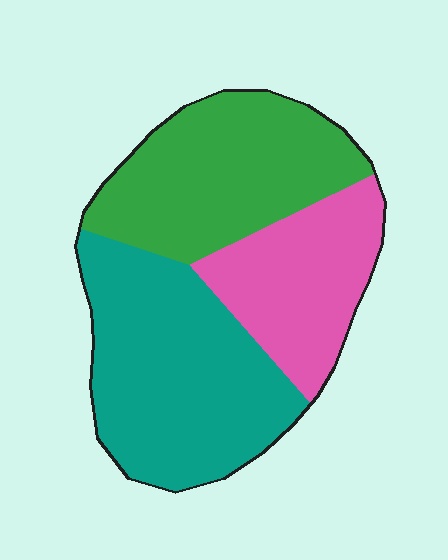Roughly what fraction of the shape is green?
Green takes up about one third (1/3) of the shape.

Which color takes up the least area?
Pink, at roughly 25%.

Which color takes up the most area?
Teal, at roughly 40%.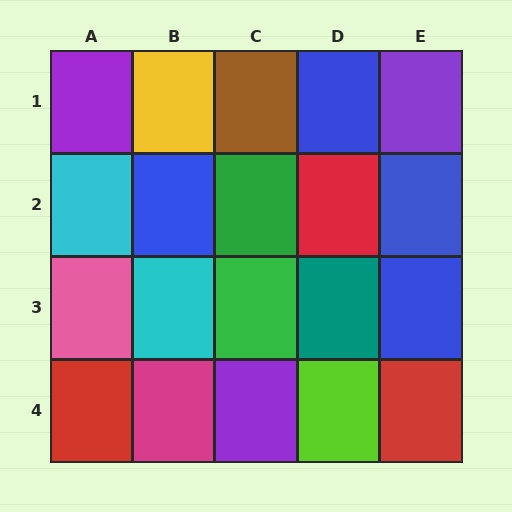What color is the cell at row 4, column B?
Magenta.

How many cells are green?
2 cells are green.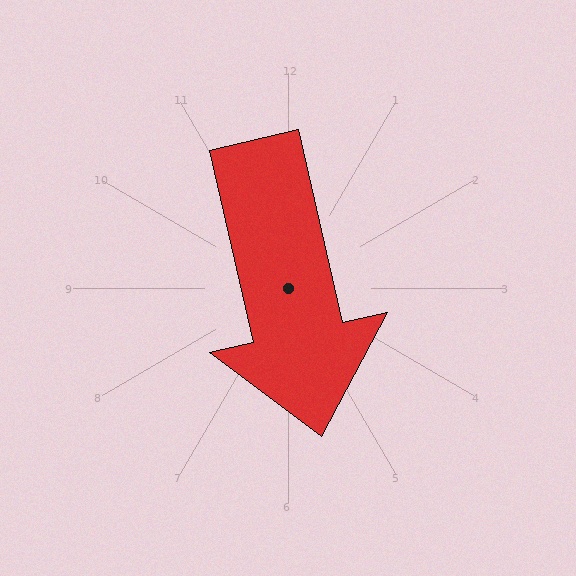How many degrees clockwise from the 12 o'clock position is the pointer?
Approximately 167 degrees.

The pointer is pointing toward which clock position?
Roughly 6 o'clock.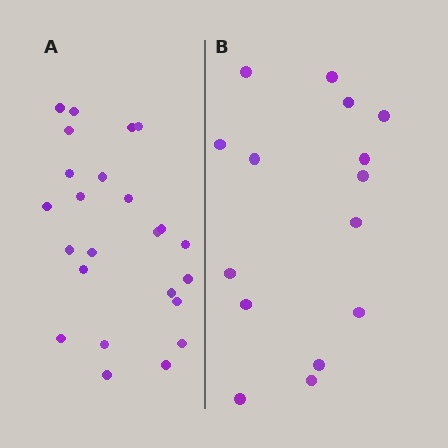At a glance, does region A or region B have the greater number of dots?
Region A (the left region) has more dots.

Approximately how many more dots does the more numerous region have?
Region A has roughly 8 or so more dots than region B.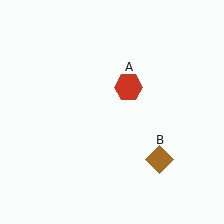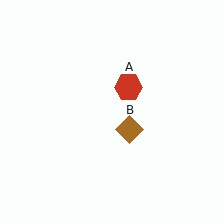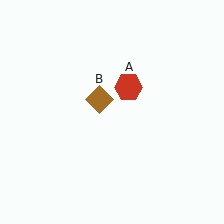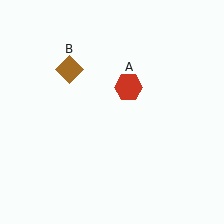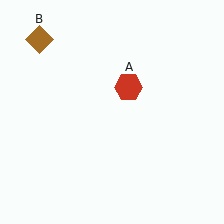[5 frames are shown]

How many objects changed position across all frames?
1 object changed position: brown diamond (object B).